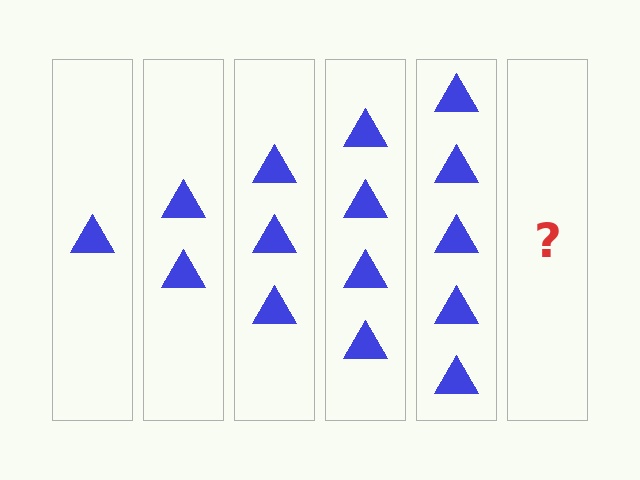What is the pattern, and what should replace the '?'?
The pattern is that each step adds one more triangle. The '?' should be 6 triangles.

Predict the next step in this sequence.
The next step is 6 triangles.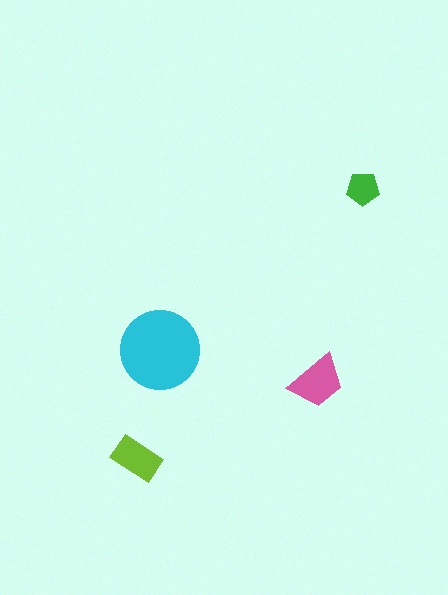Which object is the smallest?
The green pentagon.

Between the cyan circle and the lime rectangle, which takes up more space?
The cyan circle.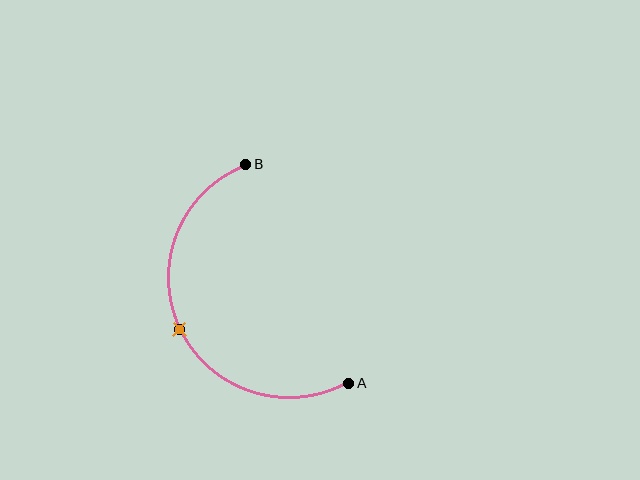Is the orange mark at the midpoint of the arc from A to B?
Yes. The orange mark lies on the arc at equal arc-length from both A and B — it is the arc midpoint.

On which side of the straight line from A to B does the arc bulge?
The arc bulges to the left of the straight line connecting A and B.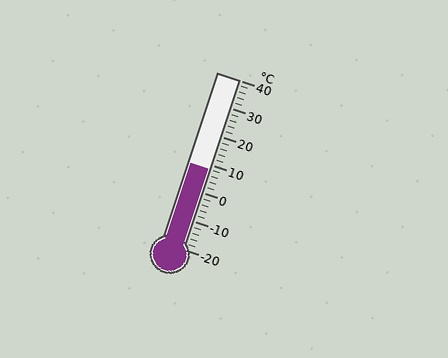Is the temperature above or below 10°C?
The temperature is below 10°C.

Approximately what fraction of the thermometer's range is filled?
The thermometer is filled to approximately 45% of its range.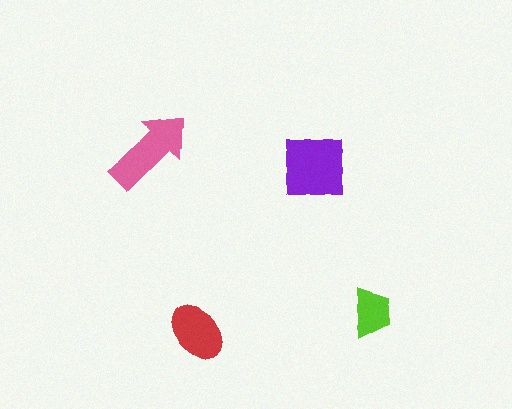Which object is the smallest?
The lime trapezoid.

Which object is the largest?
The purple square.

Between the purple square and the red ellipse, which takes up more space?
The purple square.